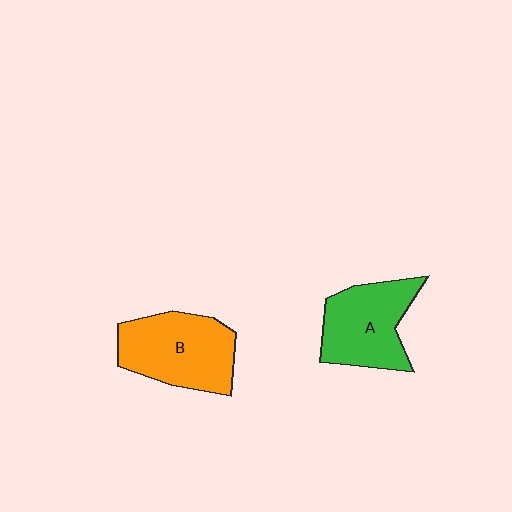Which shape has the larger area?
Shape B (orange).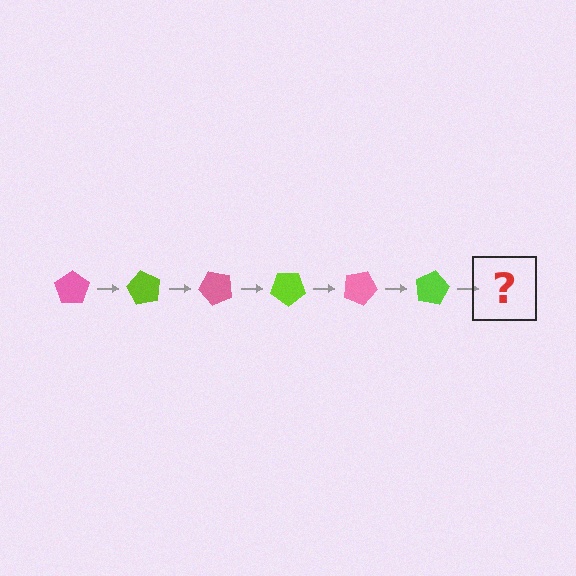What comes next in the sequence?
The next element should be a pink pentagon, rotated 360 degrees from the start.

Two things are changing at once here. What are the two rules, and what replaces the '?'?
The two rules are that it rotates 60 degrees each step and the color cycles through pink and lime. The '?' should be a pink pentagon, rotated 360 degrees from the start.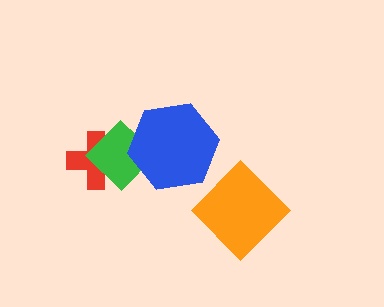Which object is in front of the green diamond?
The blue hexagon is in front of the green diamond.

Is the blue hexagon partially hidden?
No, no other shape covers it.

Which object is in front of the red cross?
The green diamond is in front of the red cross.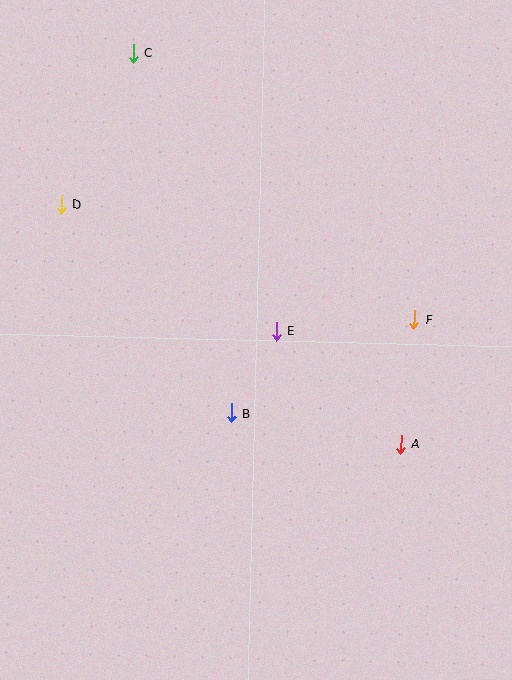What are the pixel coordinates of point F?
Point F is at (414, 320).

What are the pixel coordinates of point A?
Point A is at (401, 444).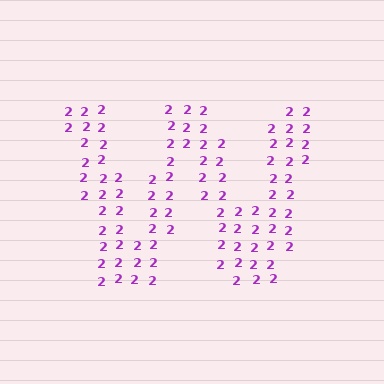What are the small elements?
The small elements are digit 2's.